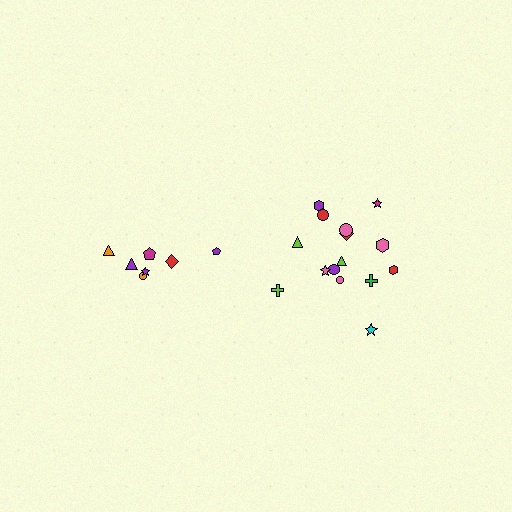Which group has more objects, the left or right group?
The right group.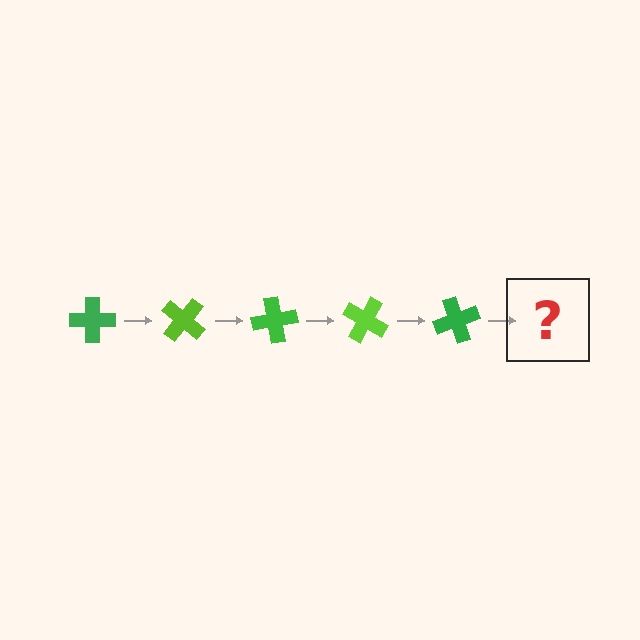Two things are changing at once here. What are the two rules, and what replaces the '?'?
The two rules are that it rotates 40 degrees each step and the color cycles through green and lime. The '?' should be a lime cross, rotated 200 degrees from the start.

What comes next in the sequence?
The next element should be a lime cross, rotated 200 degrees from the start.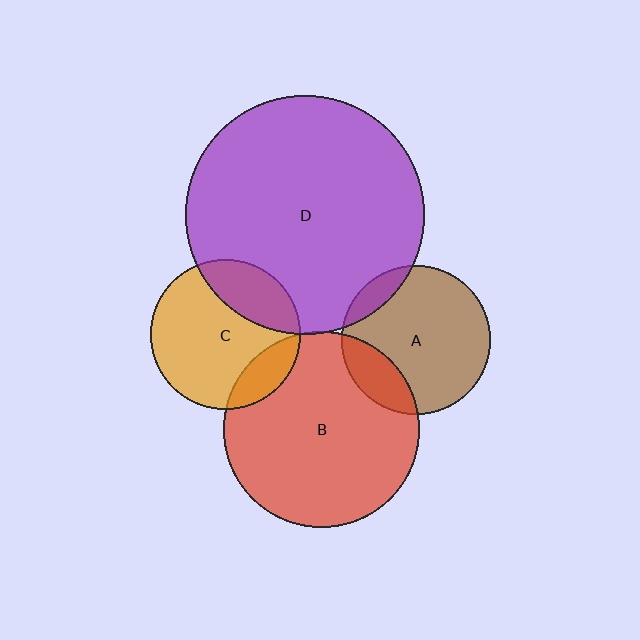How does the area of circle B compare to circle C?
Approximately 1.7 times.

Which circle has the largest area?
Circle D (purple).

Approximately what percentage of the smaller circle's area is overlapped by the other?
Approximately 5%.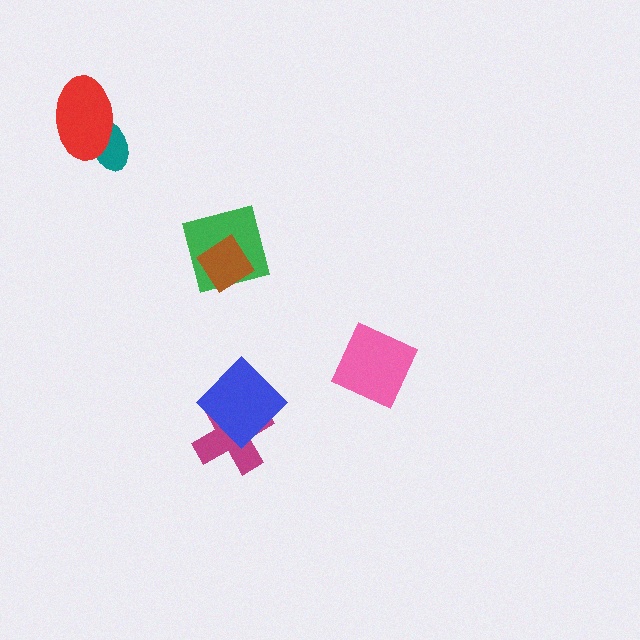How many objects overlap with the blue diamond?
1 object overlaps with the blue diamond.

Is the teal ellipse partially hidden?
Yes, it is partially covered by another shape.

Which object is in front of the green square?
The brown diamond is in front of the green square.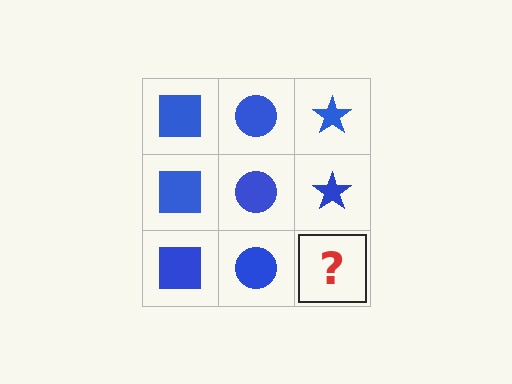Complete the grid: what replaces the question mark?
The question mark should be replaced with a blue star.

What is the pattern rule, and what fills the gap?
The rule is that each column has a consistent shape. The gap should be filled with a blue star.